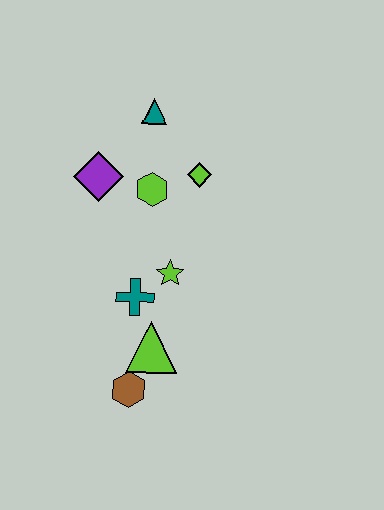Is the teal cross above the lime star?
No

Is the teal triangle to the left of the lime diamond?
Yes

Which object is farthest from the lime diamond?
The brown hexagon is farthest from the lime diamond.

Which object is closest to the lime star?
The teal cross is closest to the lime star.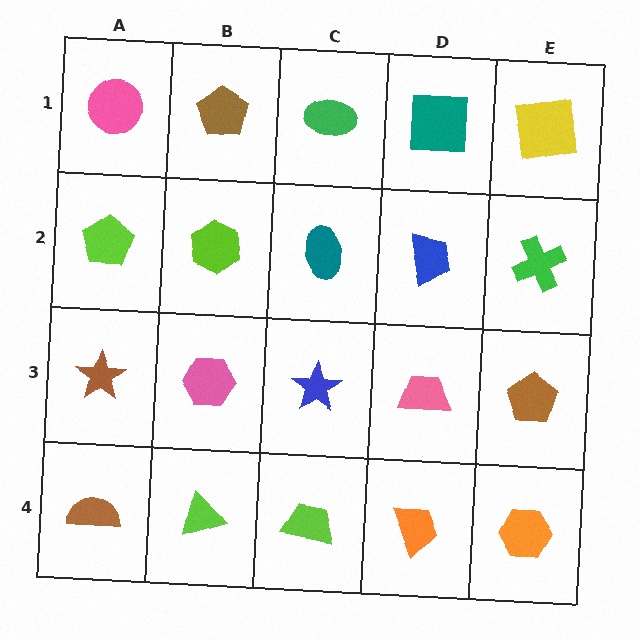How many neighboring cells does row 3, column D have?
4.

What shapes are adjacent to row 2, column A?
A pink circle (row 1, column A), a brown star (row 3, column A), a lime hexagon (row 2, column B).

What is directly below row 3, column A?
A brown semicircle.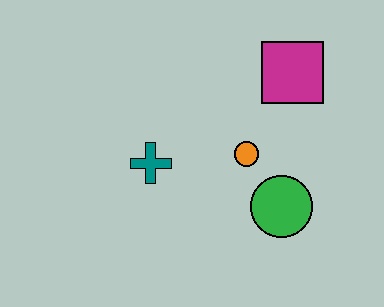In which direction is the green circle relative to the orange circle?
The green circle is below the orange circle.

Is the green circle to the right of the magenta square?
No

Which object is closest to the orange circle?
The green circle is closest to the orange circle.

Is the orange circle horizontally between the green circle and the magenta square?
No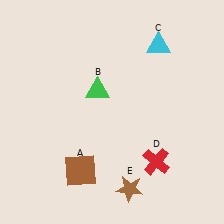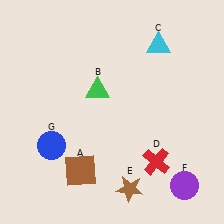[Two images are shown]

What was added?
A purple circle (F), a blue circle (G) were added in Image 2.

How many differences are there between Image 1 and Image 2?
There are 2 differences between the two images.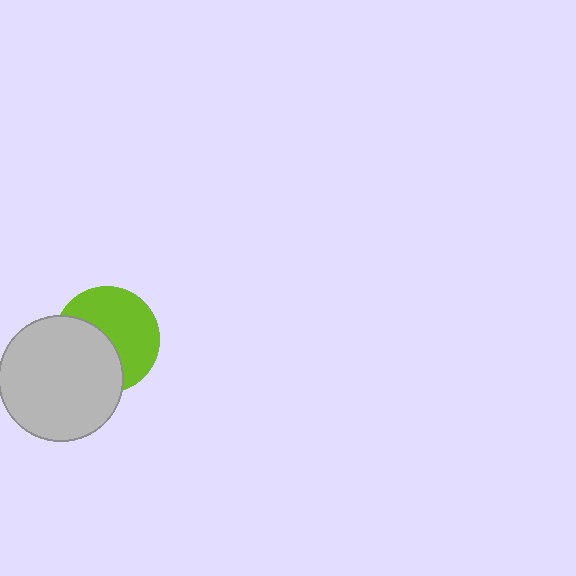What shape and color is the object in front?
The object in front is a light gray circle.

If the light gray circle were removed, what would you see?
You would see the complete lime circle.